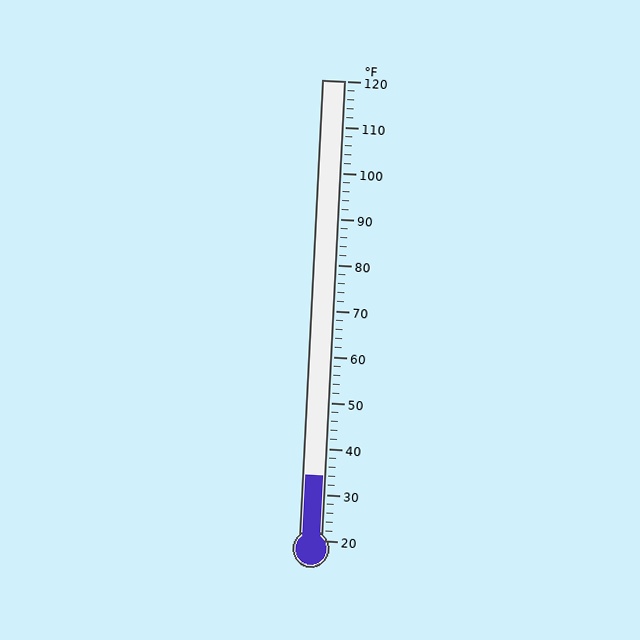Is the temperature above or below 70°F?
The temperature is below 70°F.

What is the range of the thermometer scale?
The thermometer scale ranges from 20°F to 120°F.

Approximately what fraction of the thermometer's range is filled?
The thermometer is filled to approximately 15% of its range.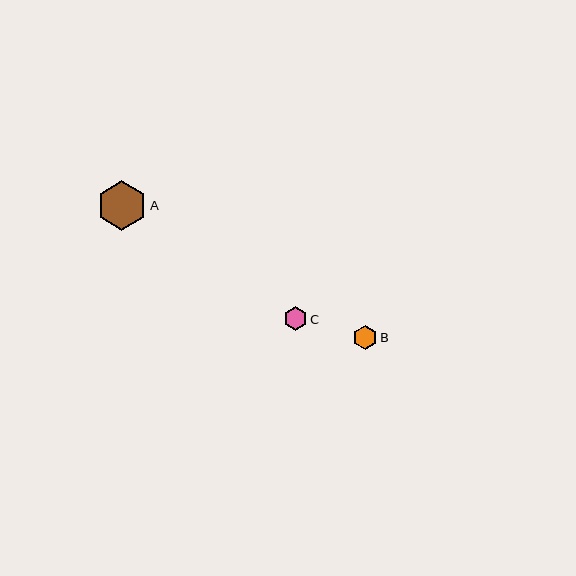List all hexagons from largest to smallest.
From largest to smallest: A, B, C.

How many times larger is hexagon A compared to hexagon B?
Hexagon A is approximately 2.1 times the size of hexagon B.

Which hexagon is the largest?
Hexagon A is the largest with a size of approximately 50 pixels.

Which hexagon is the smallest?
Hexagon C is the smallest with a size of approximately 24 pixels.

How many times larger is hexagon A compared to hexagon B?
Hexagon A is approximately 2.1 times the size of hexagon B.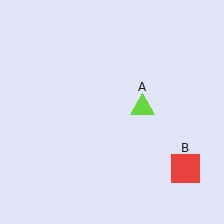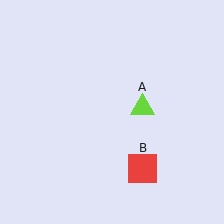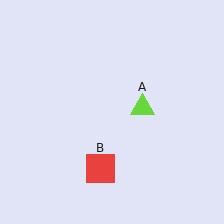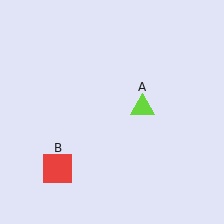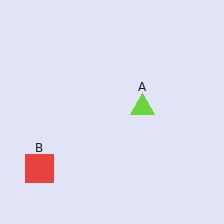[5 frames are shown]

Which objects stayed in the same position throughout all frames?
Lime triangle (object A) remained stationary.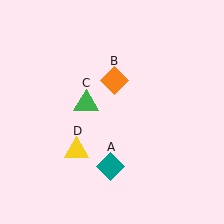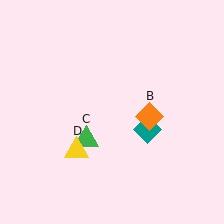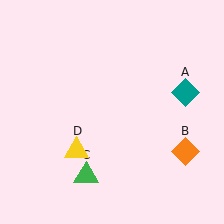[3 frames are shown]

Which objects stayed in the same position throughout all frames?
Yellow triangle (object D) remained stationary.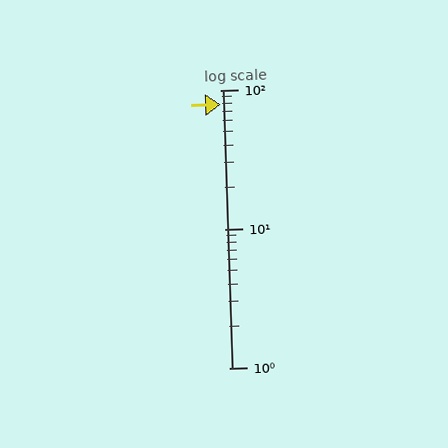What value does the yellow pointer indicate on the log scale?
The pointer indicates approximately 78.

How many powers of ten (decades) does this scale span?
The scale spans 2 decades, from 1 to 100.